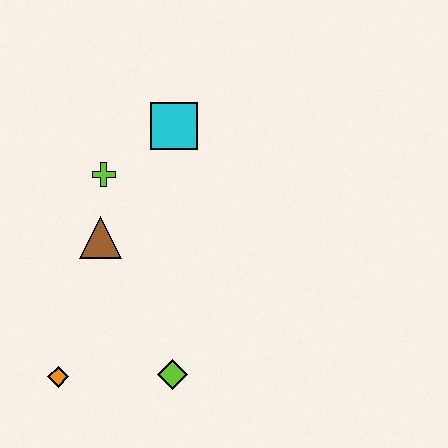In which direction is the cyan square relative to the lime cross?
The cyan square is to the right of the lime cross.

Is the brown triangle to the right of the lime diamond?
No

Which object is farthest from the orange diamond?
The cyan square is farthest from the orange diamond.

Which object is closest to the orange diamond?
The lime diamond is closest to the orange diamond.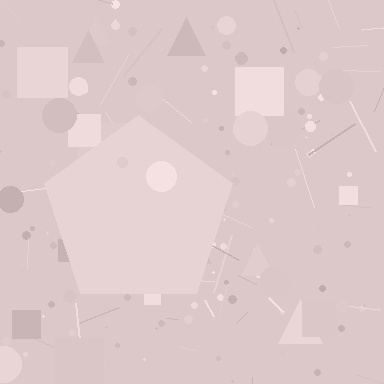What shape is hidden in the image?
A pentagon is hidden in the image.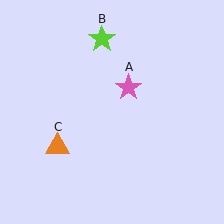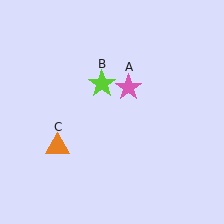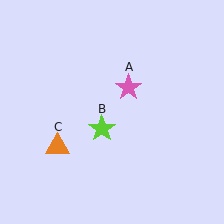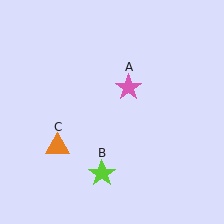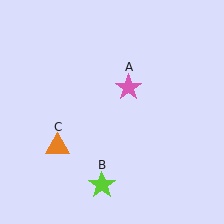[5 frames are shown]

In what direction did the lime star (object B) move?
The lime star (object B) moved down.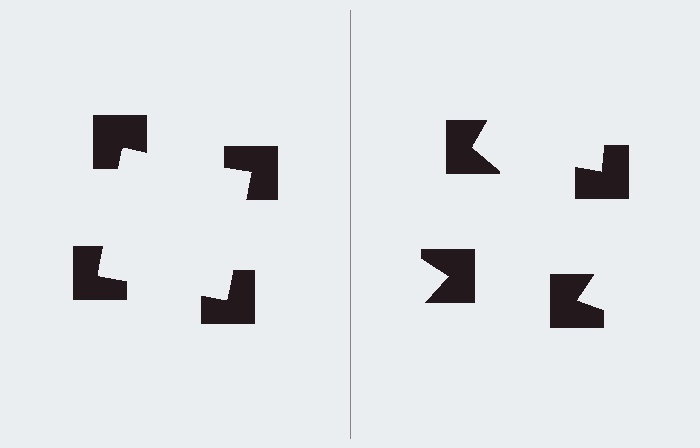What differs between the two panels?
The notched squares are positioned identically on both sides; only the wedge orientations differ. On the left they align to a square; on the right they are misaligned.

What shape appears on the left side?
An illusory square.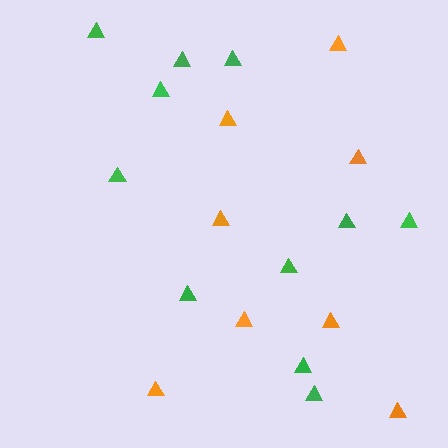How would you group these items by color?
There are 2 groups: one group of green triangles (11) and one group of orange triangles (8).